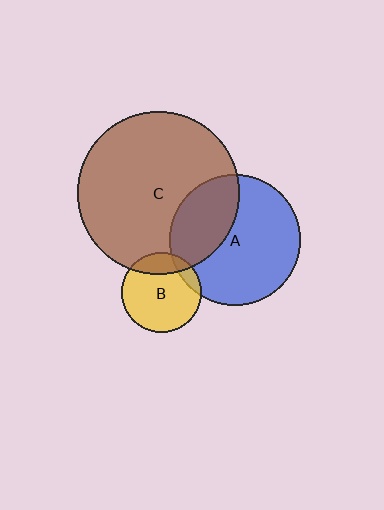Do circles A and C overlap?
Yes.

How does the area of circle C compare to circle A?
Approximately 1.5 times.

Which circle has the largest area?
Circle C (brown).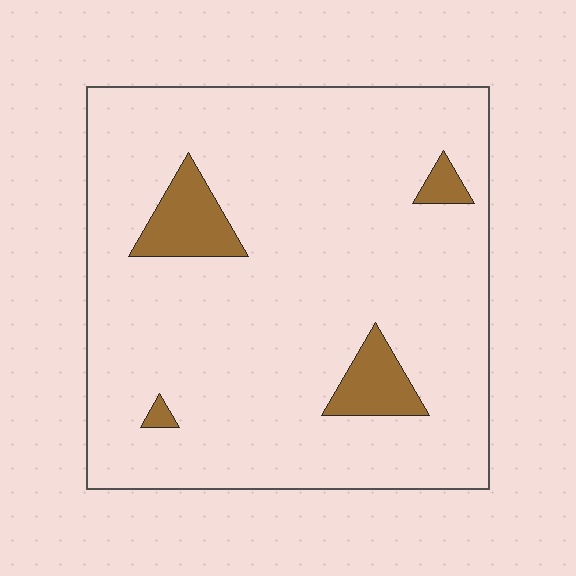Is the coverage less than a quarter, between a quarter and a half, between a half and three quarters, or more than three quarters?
Less than a quarter.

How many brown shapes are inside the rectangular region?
4.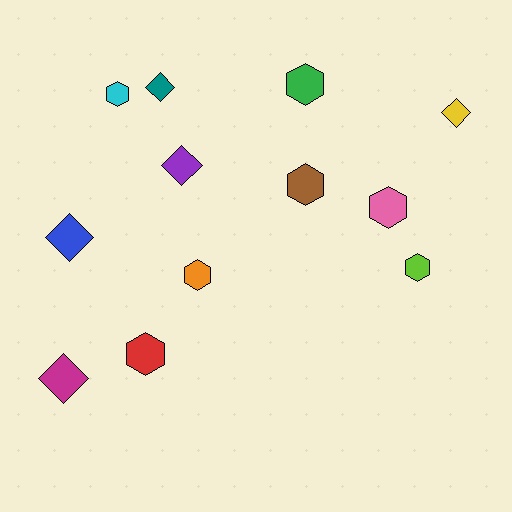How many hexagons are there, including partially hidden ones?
There are 7 hexagons.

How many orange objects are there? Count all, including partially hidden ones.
There is 1 orange object.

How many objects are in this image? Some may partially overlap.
There are 12 objects.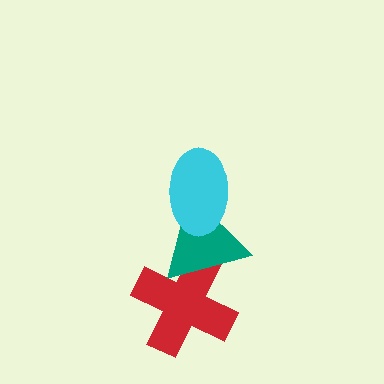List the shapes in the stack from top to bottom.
From top to bottom: the cyan ellipse, the teal triangle, the red cross.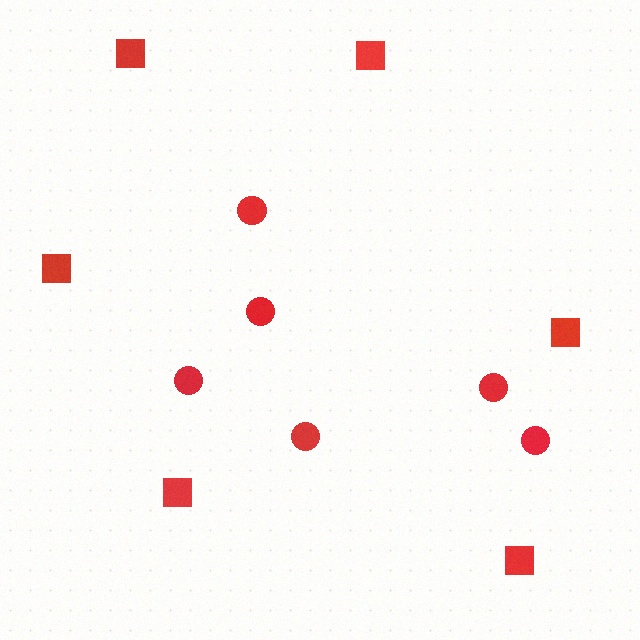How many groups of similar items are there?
There are 2 groups: one group of squares (6) and one group of circles (6).